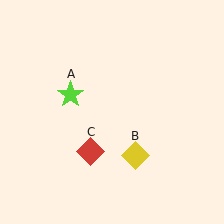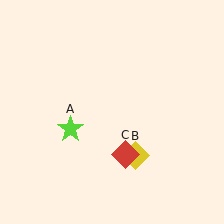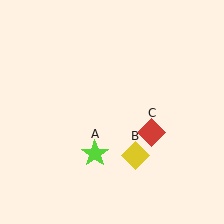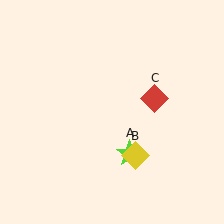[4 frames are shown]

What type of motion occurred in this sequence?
The lime star (object A), red diamond (object C) rotated counterclockwise around the center of the scene.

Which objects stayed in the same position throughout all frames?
Yellow diamond (object B) remained stationary.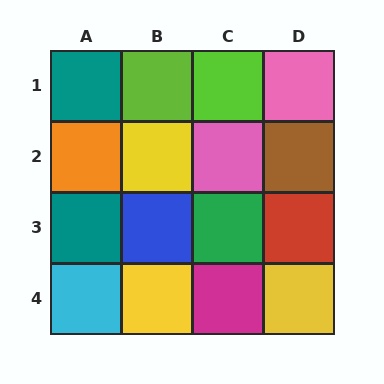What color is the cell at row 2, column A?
Orange.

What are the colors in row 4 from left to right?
Cyan, yellow, magenta, yellow.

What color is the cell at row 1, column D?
Pink.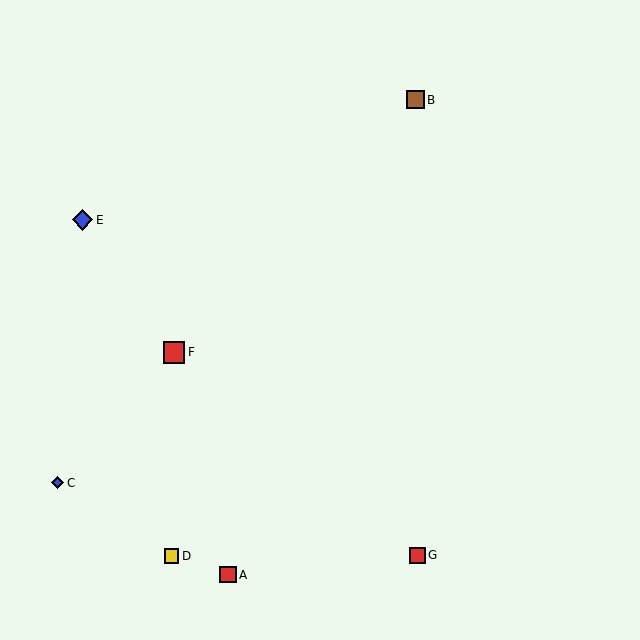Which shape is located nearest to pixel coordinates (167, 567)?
The yellow square (labeled D) at (172, 556) is nearest to that location.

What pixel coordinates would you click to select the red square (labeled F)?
Click at (174, 352) to select the red square F.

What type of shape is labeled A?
Shape A is a red square.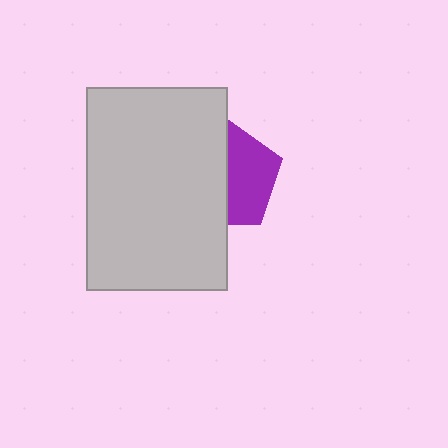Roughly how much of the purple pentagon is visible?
About half of it is visible (roughly 48%).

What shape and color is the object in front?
The object in front is a light gray rectangle.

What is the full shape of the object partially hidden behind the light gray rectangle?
The partially hidden object is a purple pentagon.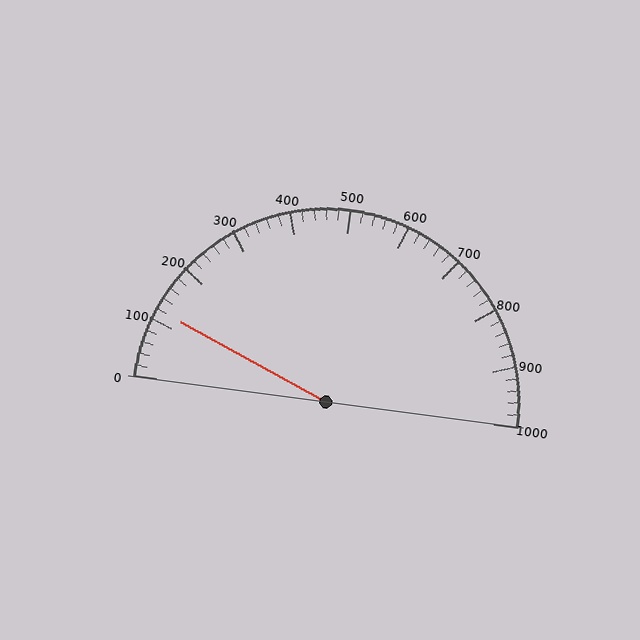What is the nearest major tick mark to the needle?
The nearest major tick mark is 100.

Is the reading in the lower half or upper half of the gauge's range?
The reading is in the lower half of the range (0 to 1000).